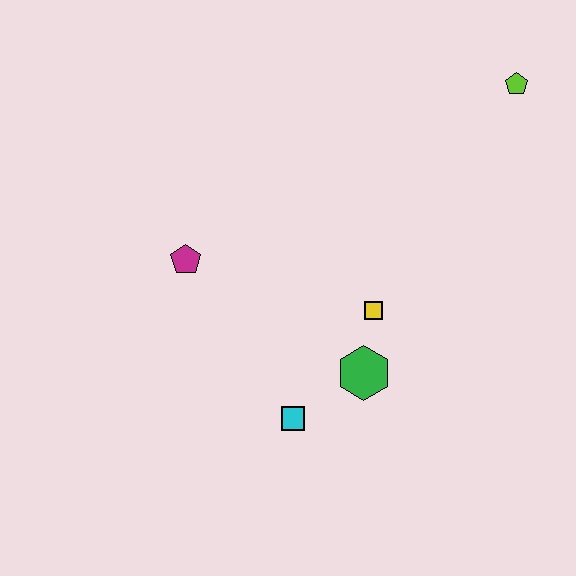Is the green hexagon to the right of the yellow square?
No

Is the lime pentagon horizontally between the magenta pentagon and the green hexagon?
No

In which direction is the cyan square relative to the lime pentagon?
The cyan square is below the lime pentagon.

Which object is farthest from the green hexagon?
The lime pentagon is farthest from the green hexagon.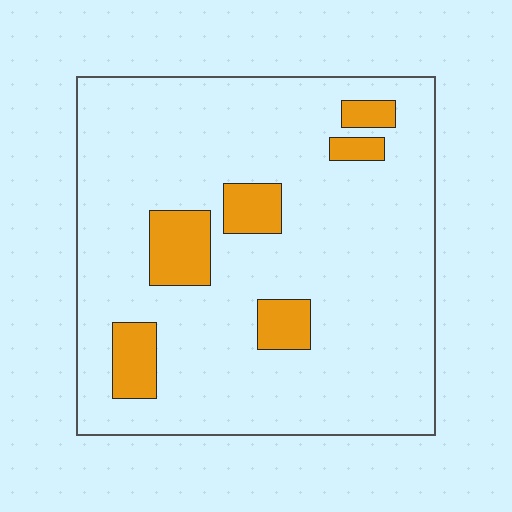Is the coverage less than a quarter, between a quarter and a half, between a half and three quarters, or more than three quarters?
Less than a quarter.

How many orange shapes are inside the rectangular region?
6.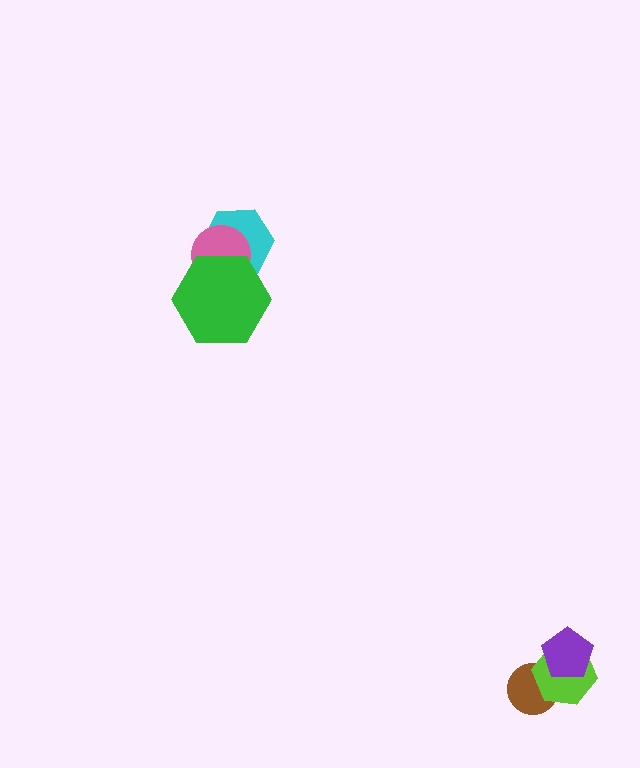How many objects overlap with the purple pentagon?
1 object overlaps with the purple pentagon.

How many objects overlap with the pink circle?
2 objects overlap with the pink circle.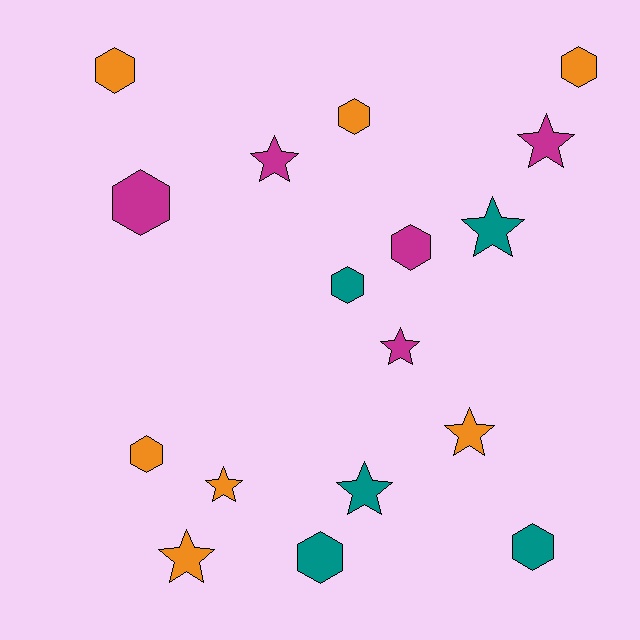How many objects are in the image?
There are 17 objects.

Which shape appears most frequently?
Hexagon, with 9 objects.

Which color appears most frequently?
Orange, with 7 objects.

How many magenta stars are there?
There are 3 magenta stars.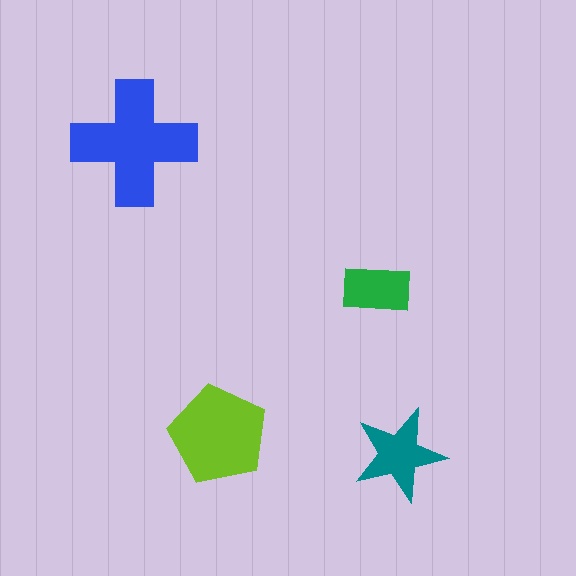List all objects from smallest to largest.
The green rectangle, the teal star, the lime pentagon, the blue cross.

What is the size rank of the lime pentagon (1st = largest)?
2nd.